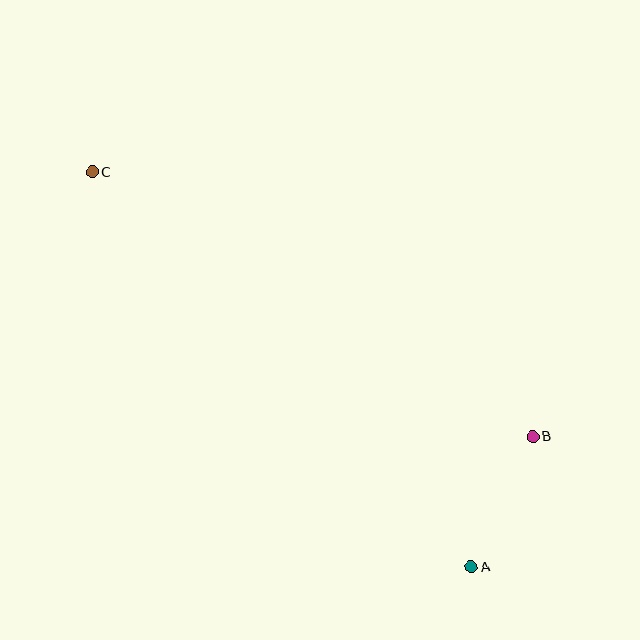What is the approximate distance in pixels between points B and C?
The distance between B and C is approximately 514 pixels.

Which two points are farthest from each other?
Points A and C are farthest from each other.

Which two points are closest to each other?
Points A and B are closest to each other.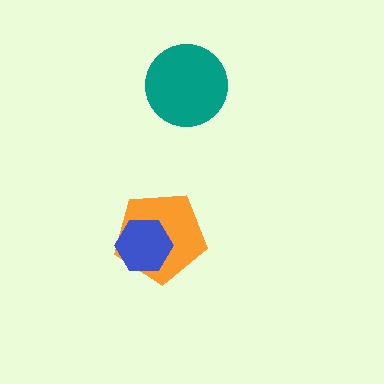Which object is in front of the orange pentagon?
The blue hexagon is in front of the orange pentagon.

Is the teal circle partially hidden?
No, no other shape covers it.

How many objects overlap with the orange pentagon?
1 object overlaps with the orange pentagon.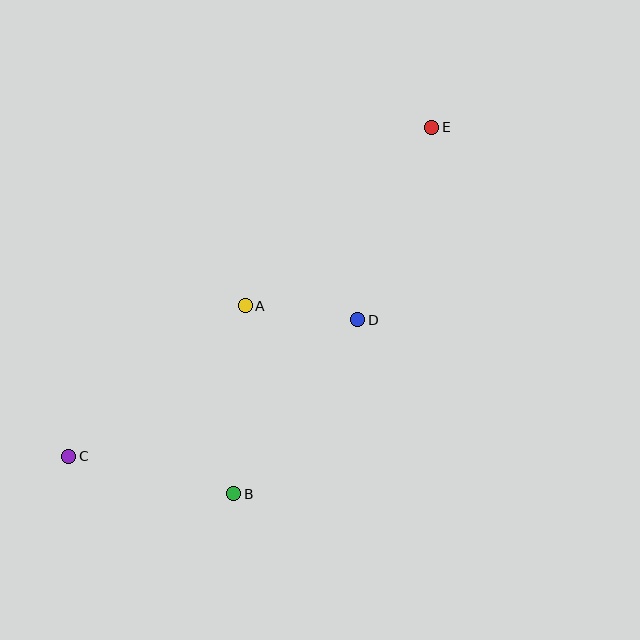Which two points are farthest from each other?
Points C and E are farthest from each other.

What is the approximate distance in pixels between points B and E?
The distance between B and E is approximately 417 pixels.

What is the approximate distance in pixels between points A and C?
The distance between A and C is approximately 232 pixels.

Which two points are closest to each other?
Points A and D are closest to each other.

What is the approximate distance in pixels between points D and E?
The distance between D and E is approximately 206 pixels.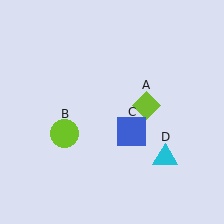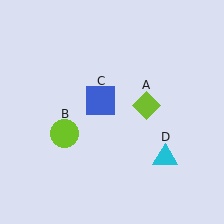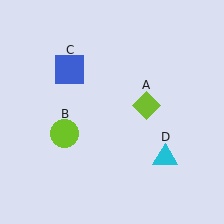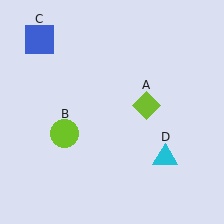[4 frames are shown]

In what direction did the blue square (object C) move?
The blue square (object C) moved up and to the left.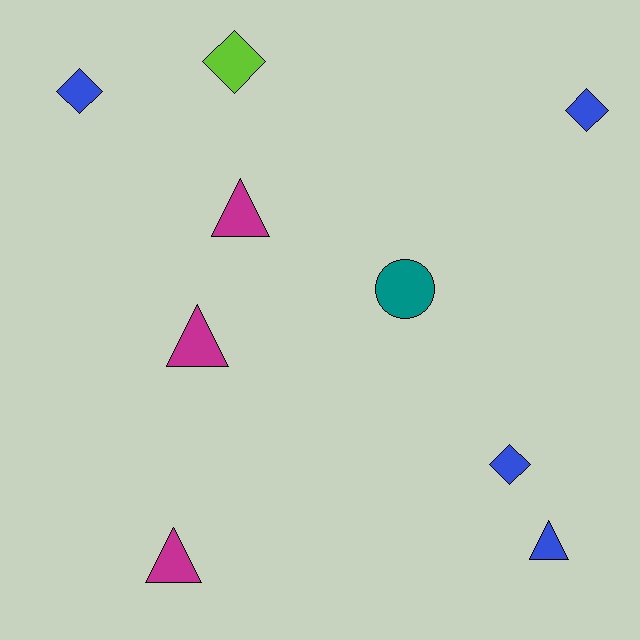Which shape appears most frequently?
Diamond, with 4 objects.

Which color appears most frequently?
Blue, with 4 objects.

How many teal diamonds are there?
There are no teal diamonds.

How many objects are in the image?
There are 9 objects.